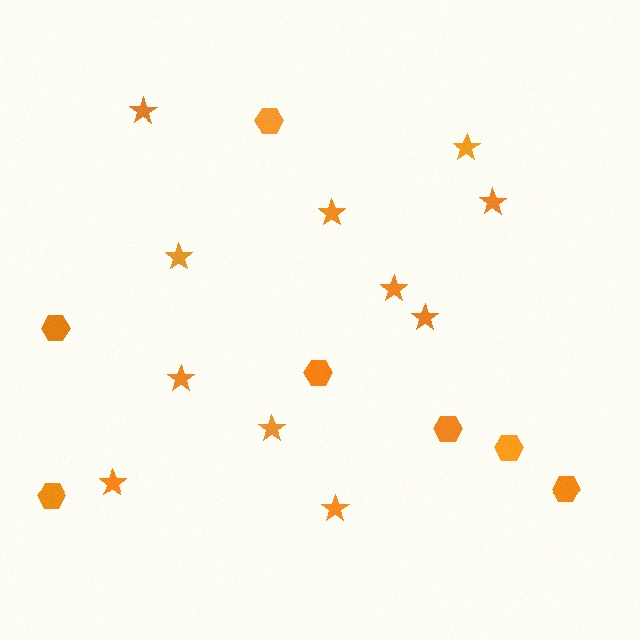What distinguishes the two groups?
There are 2 groups: one group of hexagons (7) and one group of stars (11).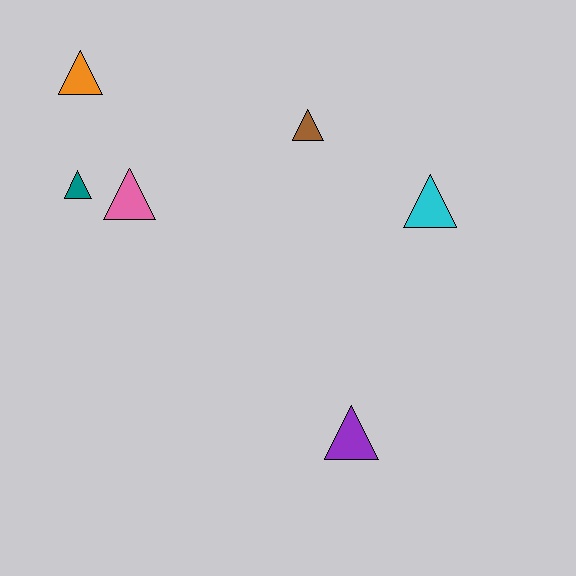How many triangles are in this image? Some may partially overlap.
There are 6 triangles.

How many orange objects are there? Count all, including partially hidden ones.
There is 1 orange object.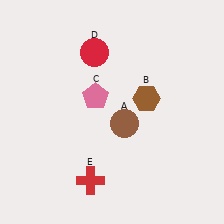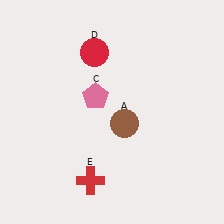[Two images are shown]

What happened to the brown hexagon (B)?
The brown hexagon (B) was removed in Image 2. It was in the top-right area of Image 1.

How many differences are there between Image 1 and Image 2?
There is 1 difference between the two images.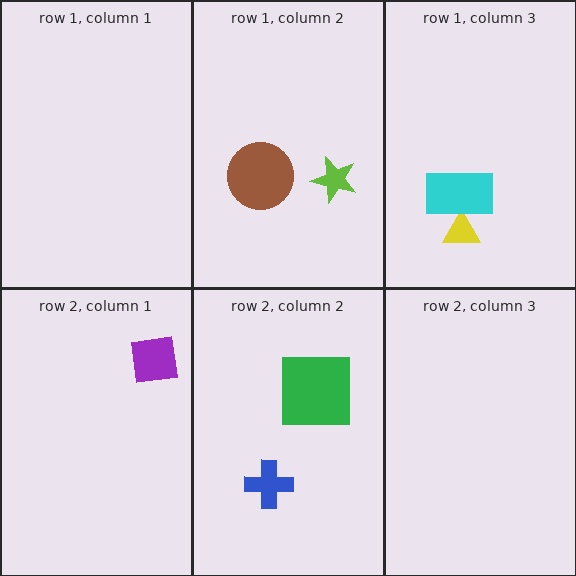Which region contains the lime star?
The row 1, column 2 region.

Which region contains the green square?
The row 2, column 2 region.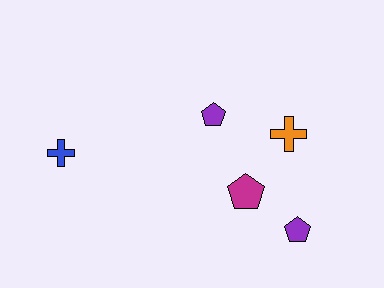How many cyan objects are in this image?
There are no cyan objects.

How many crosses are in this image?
There are 2 crosses.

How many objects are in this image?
There are 5 objects.